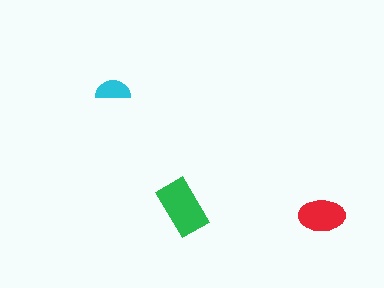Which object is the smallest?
The cyan semicircle.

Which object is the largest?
The green rectangle.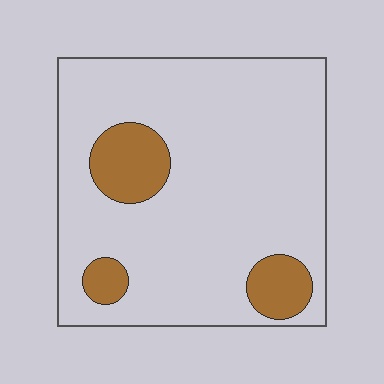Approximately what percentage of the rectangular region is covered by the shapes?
Approximately 15%.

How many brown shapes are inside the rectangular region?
3.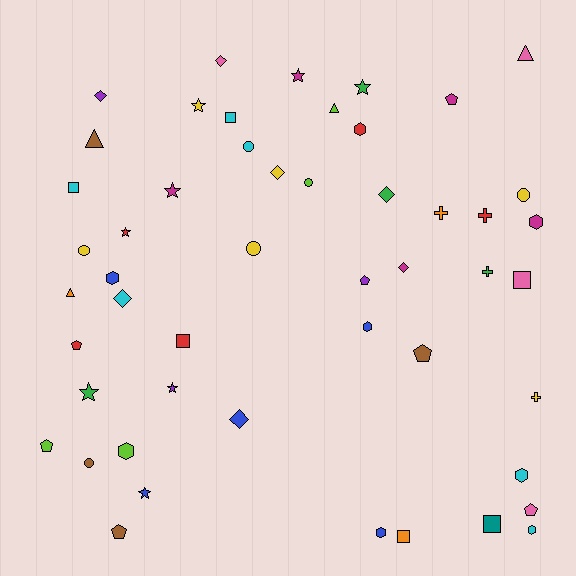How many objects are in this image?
There are 50 objects.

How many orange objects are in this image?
There are 3 orange objects.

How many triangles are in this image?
There are 4 triangles.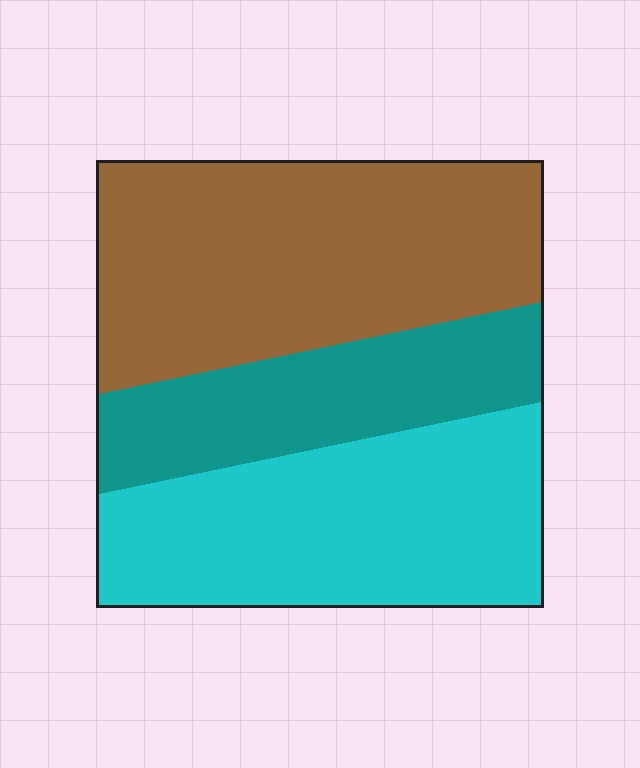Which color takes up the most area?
Brown, at roughly 40%.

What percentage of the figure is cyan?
Cyan takes up between a third and a half of the figure.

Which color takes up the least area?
Teal, at roughly 20%.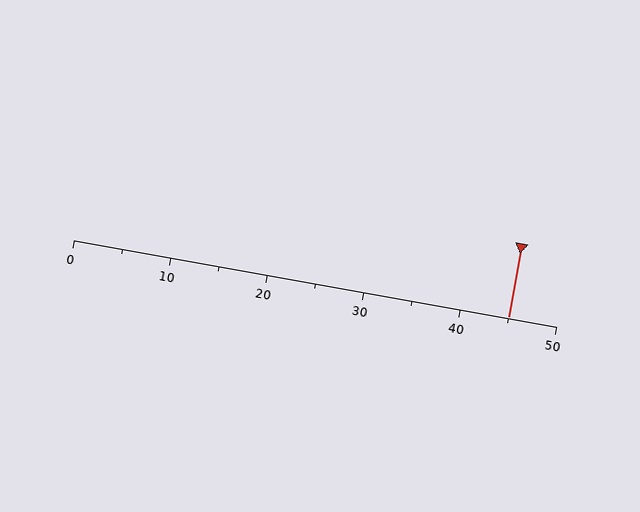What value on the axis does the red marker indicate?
The marker indicates approximately 45.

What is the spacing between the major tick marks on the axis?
The major ticks are spaced 10 apart.